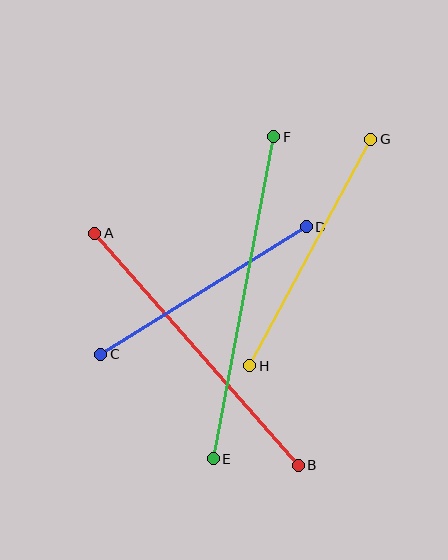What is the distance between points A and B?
The distance is approximately 308 pixels.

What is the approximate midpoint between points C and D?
The midpoint is at approximately (204, 291) pixels.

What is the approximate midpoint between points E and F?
The midpoint is at approximately (243, 298) pixels.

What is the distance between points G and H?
The distance is approximately 257 pixels.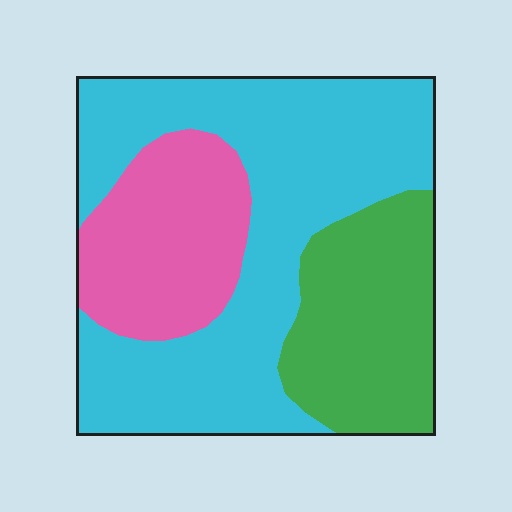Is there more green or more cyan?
Cyan.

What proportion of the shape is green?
Green takes up between a sixth and a third of the shape.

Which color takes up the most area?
Cyan, at roughly 55%.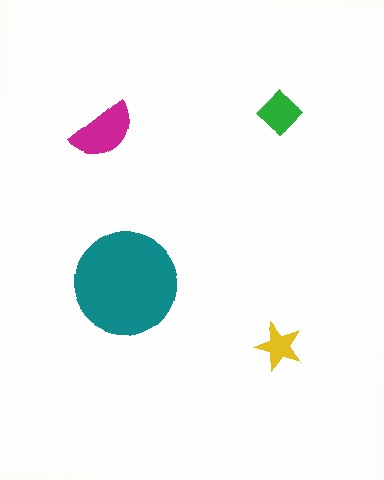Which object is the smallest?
The yellow star.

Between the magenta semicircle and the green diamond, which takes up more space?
The magenta semicircle.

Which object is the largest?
The teal circle.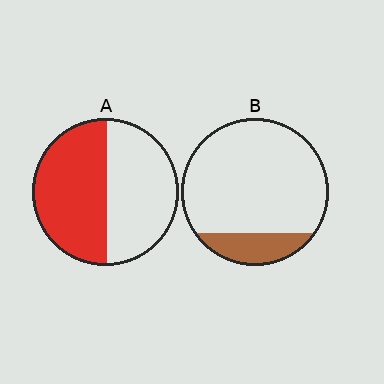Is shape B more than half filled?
No.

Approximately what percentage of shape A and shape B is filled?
A is approximately 50% and B is approximately 15%.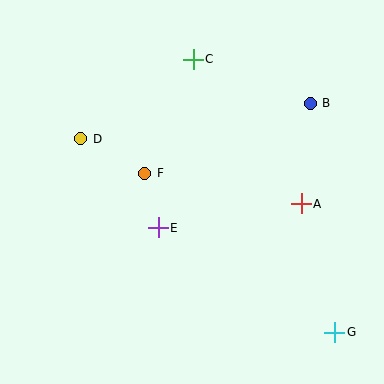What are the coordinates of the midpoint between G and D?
The midpoint between G and D is at (208, 235).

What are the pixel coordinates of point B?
Point B is at (310, 103).